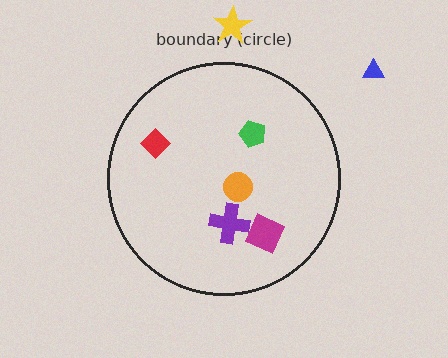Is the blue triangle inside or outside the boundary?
Outside.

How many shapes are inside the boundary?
5 inside, 2 outside.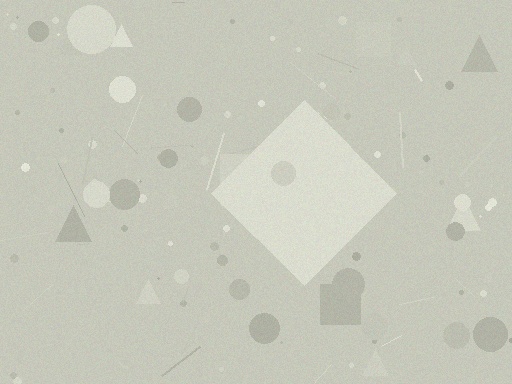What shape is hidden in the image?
A diamond is hidden in the image.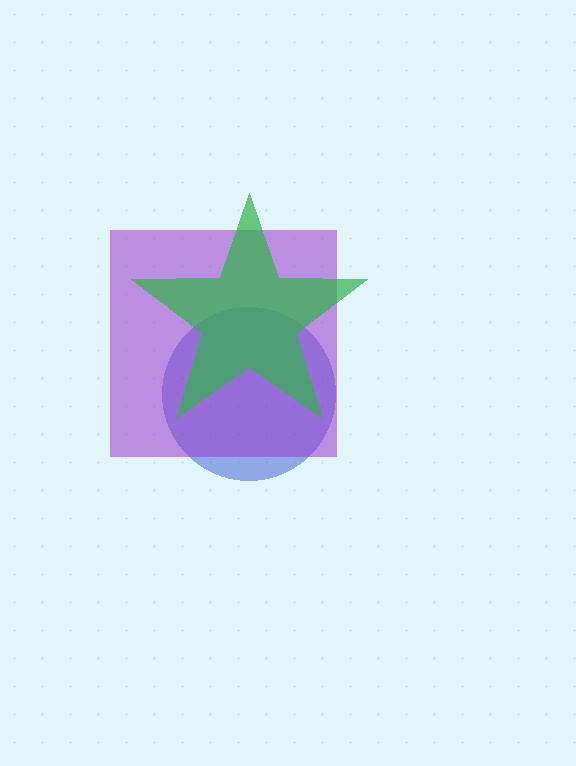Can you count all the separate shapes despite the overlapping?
Yes, there are 3 separate shapes.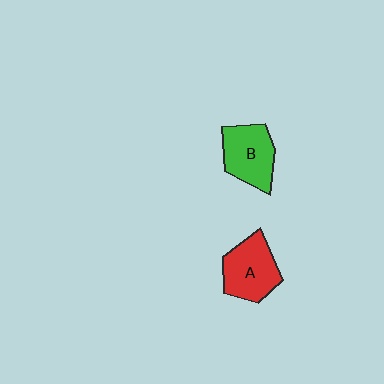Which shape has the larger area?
Shape A (red).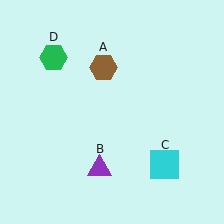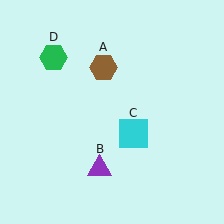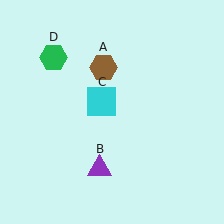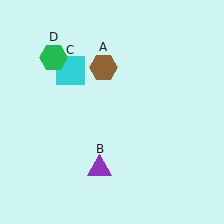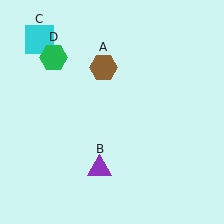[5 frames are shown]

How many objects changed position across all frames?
1 object changed position: cyan square (object C).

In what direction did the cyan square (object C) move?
The cyan square (object C) moved up and to the left.